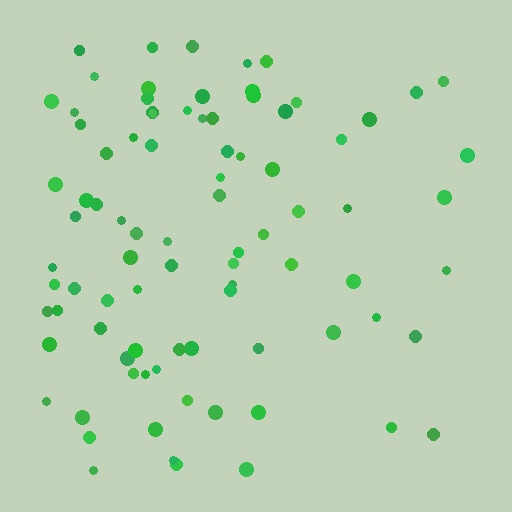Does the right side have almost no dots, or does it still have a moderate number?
Still a moderate number, just noticeably fewer than the left.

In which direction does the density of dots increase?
From right to left, with the left side densest.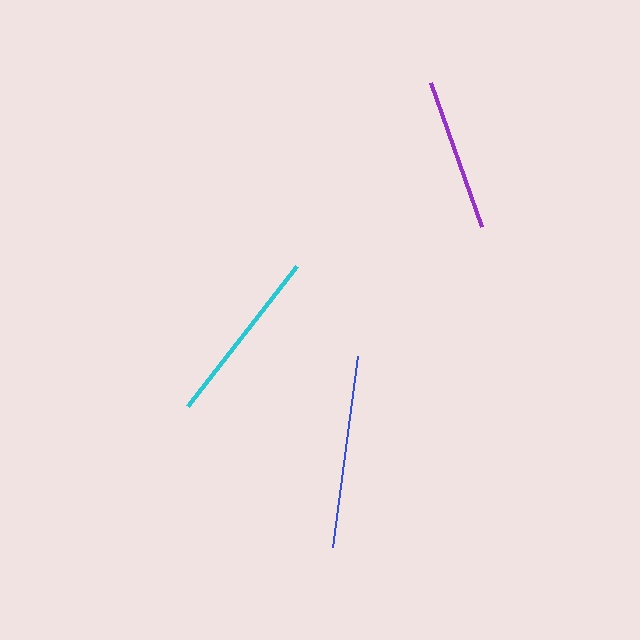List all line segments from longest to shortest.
From longest to shortest: blue, cyan, purple.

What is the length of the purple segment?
The purple segment is approximately 152 pixels long.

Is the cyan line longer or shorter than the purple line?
The cyan line is longer than the purple line.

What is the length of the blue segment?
The blue segment is approximately 192 pixels long.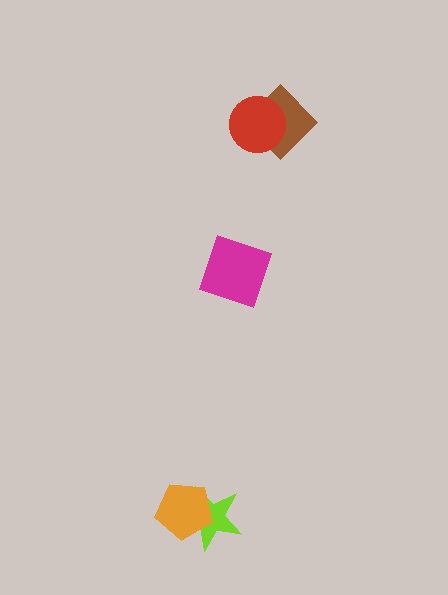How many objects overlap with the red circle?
1 object overlaps with the red circle.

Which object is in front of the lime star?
The orange pentagon is in front of the lime star.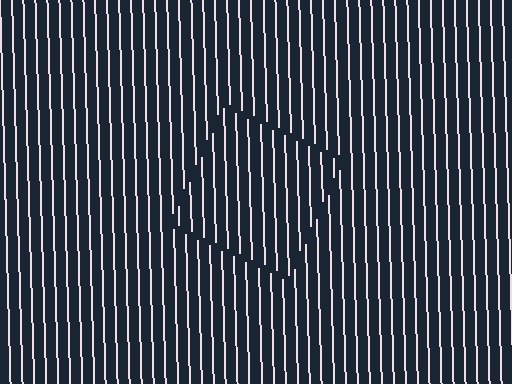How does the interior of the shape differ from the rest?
The interior of the shape contains the same grating, shifted by half a period — the contour is defined by the phase discontinuity where line-ends from the inner and outer gratings abut.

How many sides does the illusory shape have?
4 sides — the line-ends trace a square.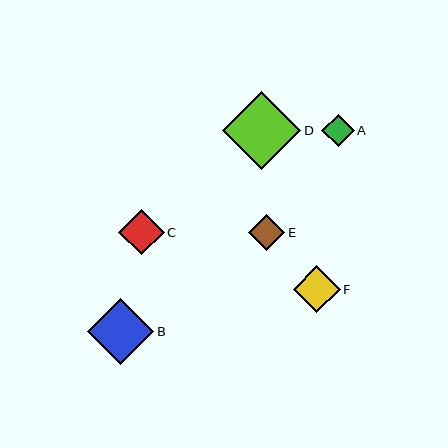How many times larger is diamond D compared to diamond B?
Diamond D is approximately 1.2 times the size of diamond B.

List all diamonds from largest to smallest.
From largest to smallest: D, B, F, C, E, A.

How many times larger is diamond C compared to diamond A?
Diamond C is approximately 1.4 times the size of diamond A.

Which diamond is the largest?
Diamond D is the largest with a size of approximately 79 pixels.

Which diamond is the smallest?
Diamond A is the smallest with a size of approximately 32 pixels.